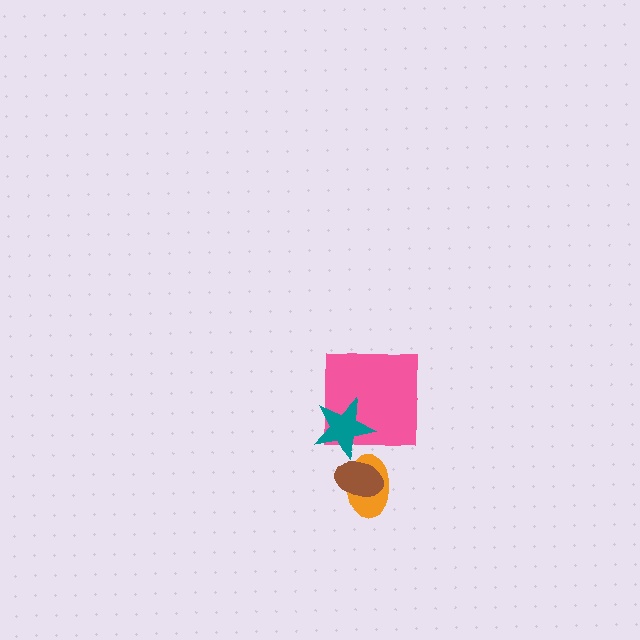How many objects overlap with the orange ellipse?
1 object overlaps with the orange ellipse.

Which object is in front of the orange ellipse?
The brown ellipse is in front of the orange ellipse.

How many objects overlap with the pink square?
1 object overlaps with the pink square.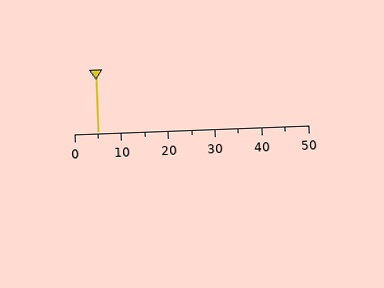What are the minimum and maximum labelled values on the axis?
The axis runs from 0 to 50.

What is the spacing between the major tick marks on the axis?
The major ticks are spaced 10 apart.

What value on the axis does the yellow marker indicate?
The marker indicates approximately 5.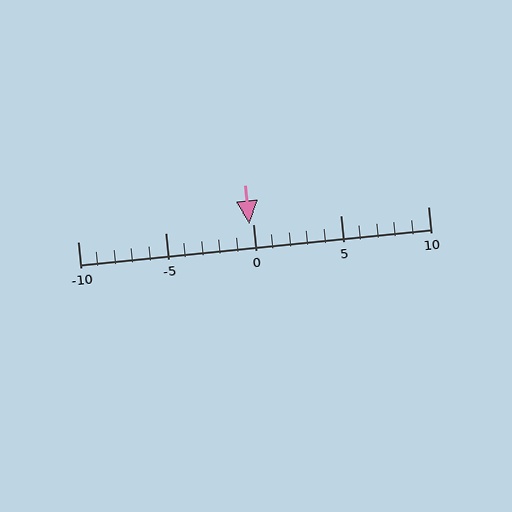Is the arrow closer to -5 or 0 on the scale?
The arrow is closer to 0.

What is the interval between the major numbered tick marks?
The major tick marks are spaced 5 units apart.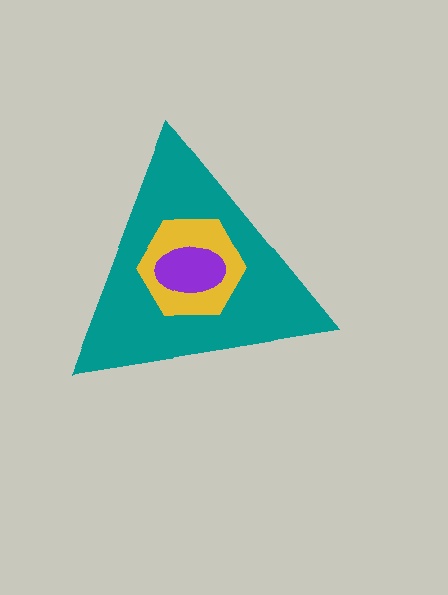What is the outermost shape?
The teal triangle.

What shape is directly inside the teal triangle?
The yellow hexagon.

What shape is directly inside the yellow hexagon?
The purple ellipse.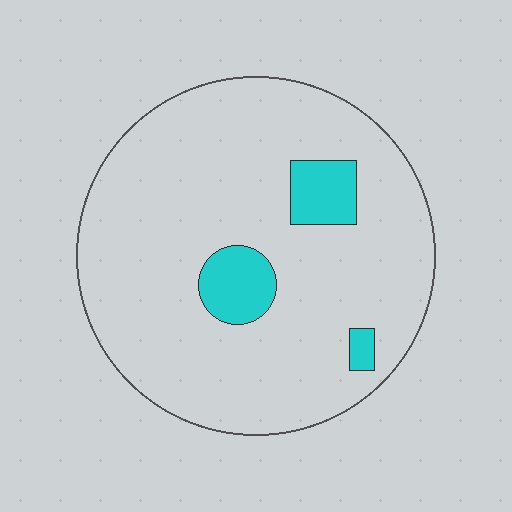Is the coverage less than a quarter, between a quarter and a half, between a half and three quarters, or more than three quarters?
Less than a quarter.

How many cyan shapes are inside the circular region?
3.